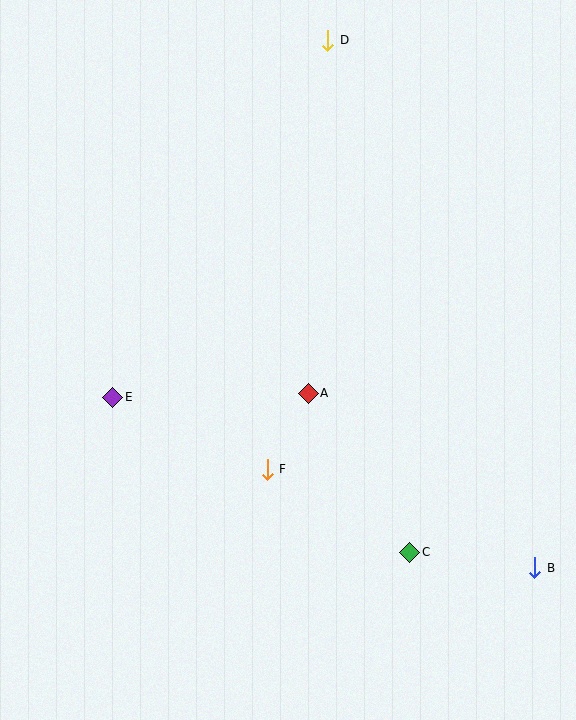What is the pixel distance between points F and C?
The distance between F and C is 165 pixels.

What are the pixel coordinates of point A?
Point A is at (308, 393).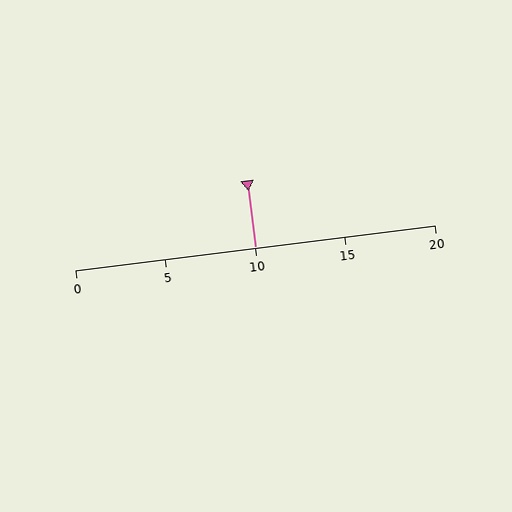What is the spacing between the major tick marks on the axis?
The major ticks are spaced 5 apart.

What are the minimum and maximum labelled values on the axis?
The axis runs from 0 to 20.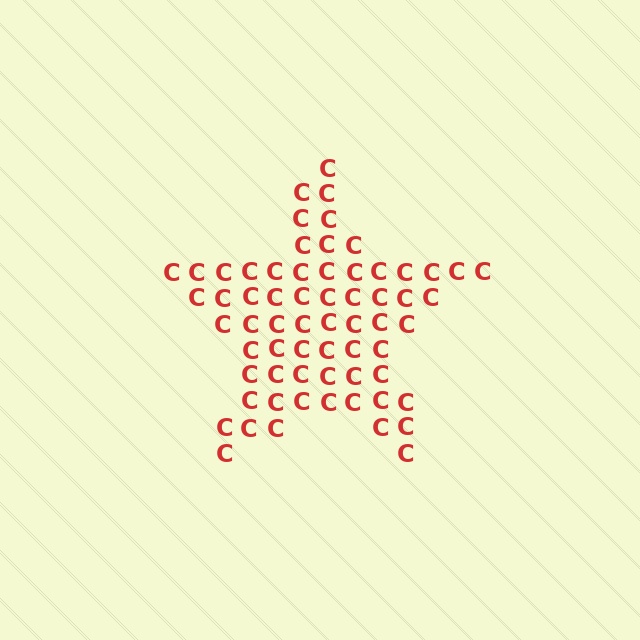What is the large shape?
The large shape is a star.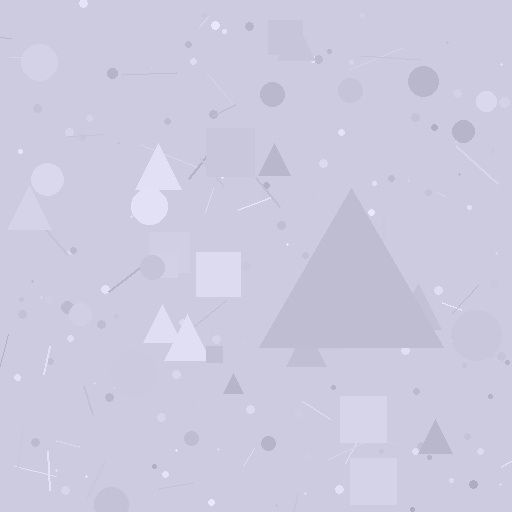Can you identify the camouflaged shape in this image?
The camouflaged shape is a triangle.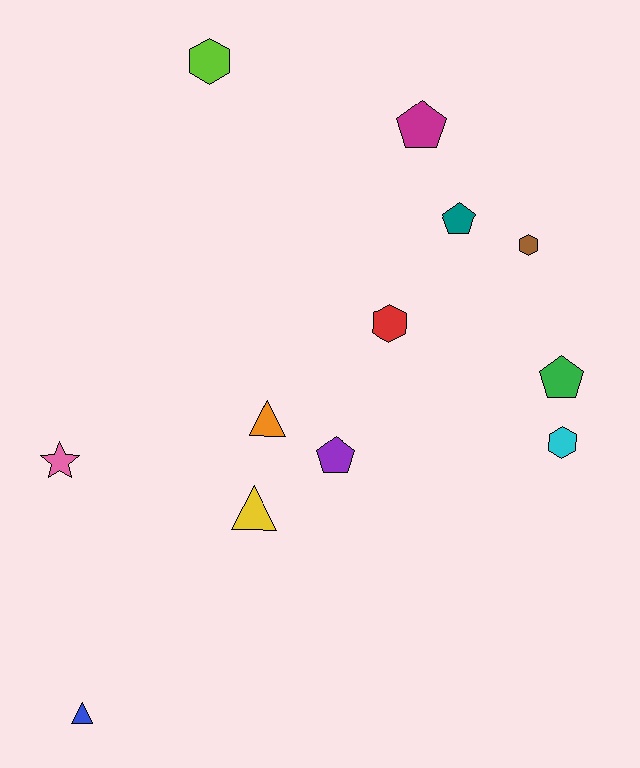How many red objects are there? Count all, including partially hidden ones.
There is 1 red object.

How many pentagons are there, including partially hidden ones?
There are 4 pentagons.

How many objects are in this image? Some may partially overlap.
There are 12 objects.